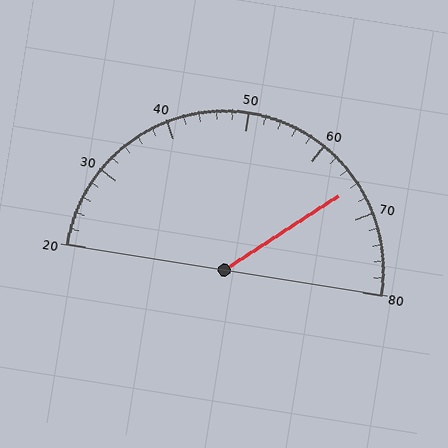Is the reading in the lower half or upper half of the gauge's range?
The reading is in the upper half of the range (20 to 80).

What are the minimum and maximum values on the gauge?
The gauge ranges from 20 to 80.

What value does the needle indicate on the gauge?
The needle indicates approximately 66.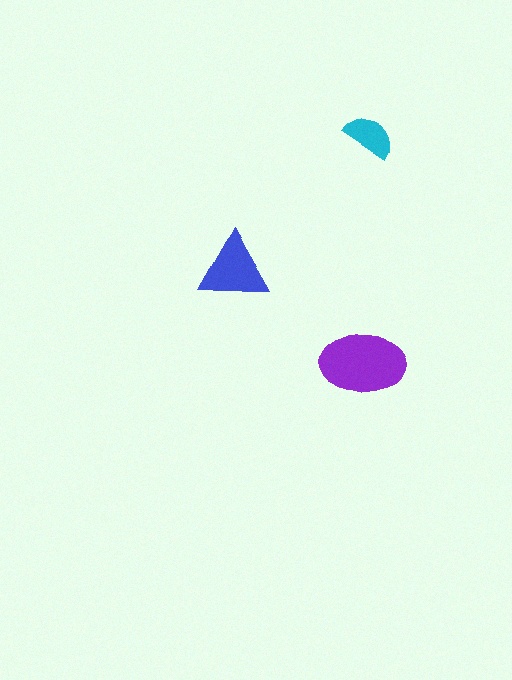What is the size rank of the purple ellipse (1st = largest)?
1st.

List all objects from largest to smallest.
The purple ellipse, the blue triangle, the cyan semicircle.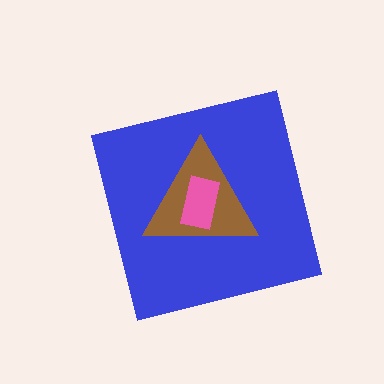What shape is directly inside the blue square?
The brown triangle.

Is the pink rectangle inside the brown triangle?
Yes.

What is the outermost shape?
The blue square.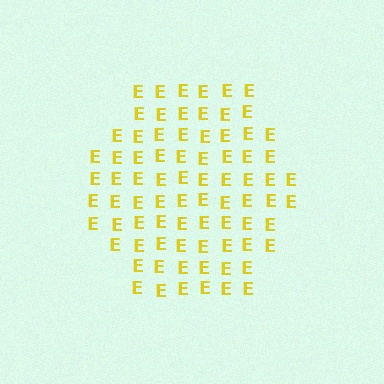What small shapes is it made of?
It is made of small letter E's.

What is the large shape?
The large shape is a hexagon.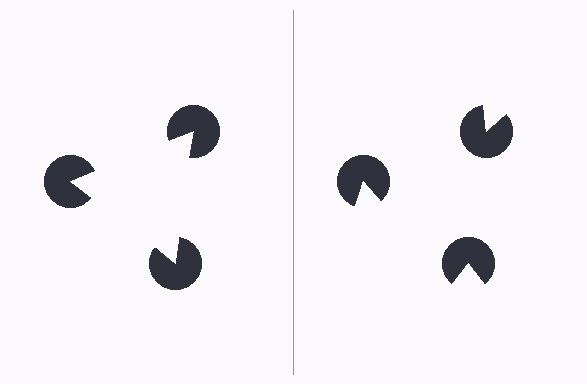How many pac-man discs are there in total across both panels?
6 — 3 on each side.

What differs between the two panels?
The pac-man discs are positioned identically on both sides; only the wedge orientations differ. On the left they align to a triangle; on the right they are misaligned.